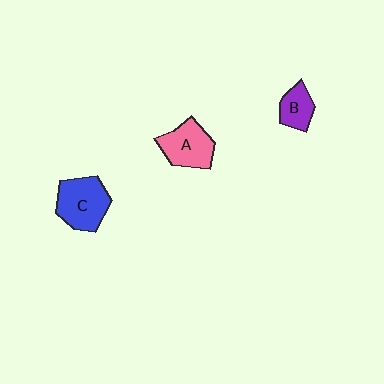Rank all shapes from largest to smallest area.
From largest to smallest: C (blue), A (pink), B (purple).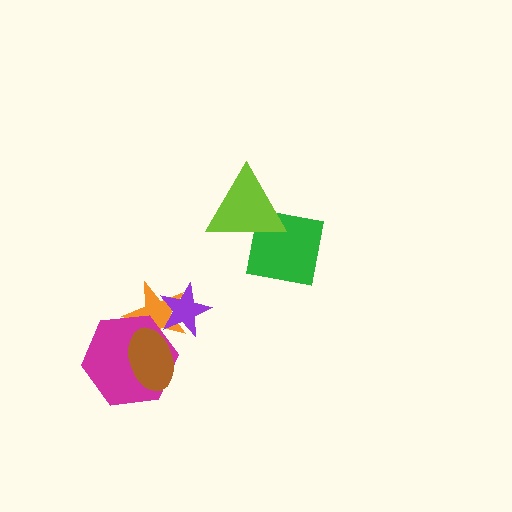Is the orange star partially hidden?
Yes, it is partially covered by another shape.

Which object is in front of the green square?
The lime triangle is in front of the green square.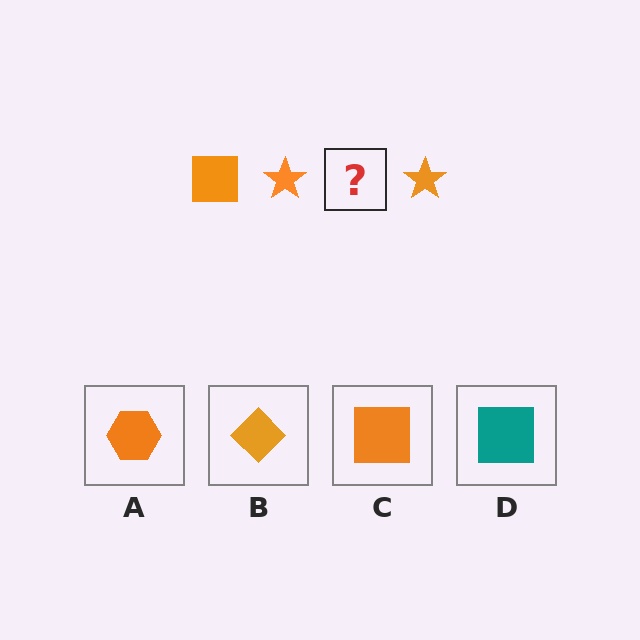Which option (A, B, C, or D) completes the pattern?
C.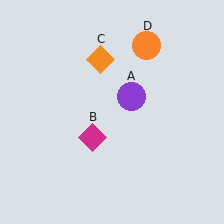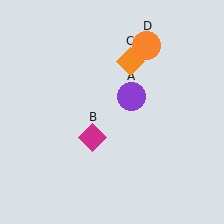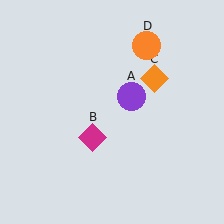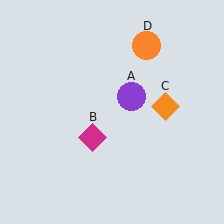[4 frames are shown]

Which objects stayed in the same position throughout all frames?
Purple circle (object A) and magenta diamond (object B) and orange circle (object D) remained stationary.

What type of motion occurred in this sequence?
The orange diamond (object C) rotated clockwise around the center of the scene.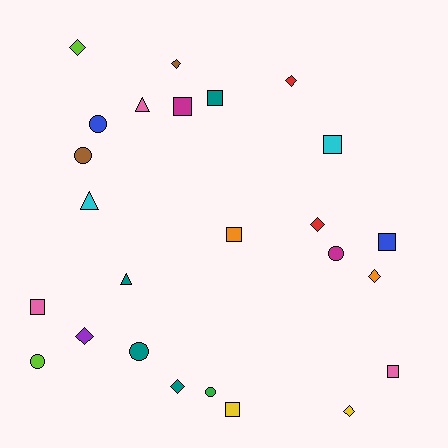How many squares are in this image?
There are 8 squares.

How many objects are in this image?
There are 25 objects.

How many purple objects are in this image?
There is 1 purple object.